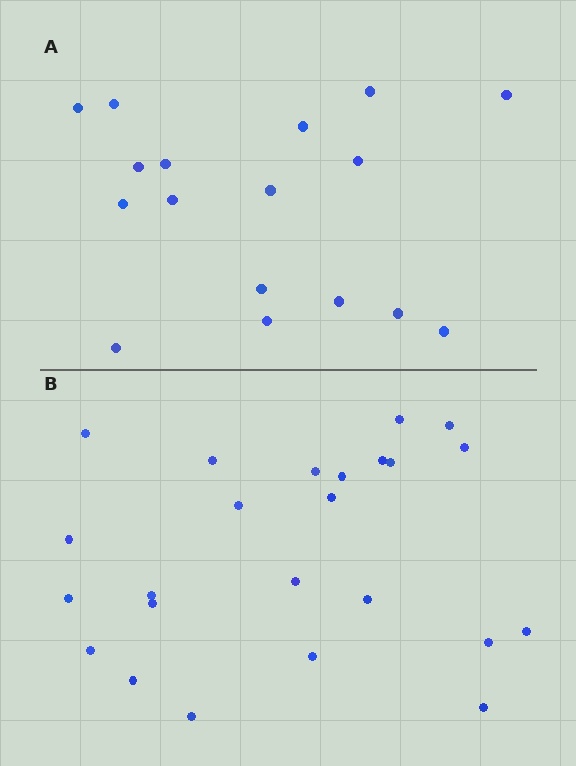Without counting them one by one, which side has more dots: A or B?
Region B (the bottom region) has more dots.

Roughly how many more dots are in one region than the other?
Region B has roughly 8 or so more dots than region A.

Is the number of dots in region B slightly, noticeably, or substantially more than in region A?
Region B has noticeably more, but not dramatically so. The ratio is roughly 1.4 to 1.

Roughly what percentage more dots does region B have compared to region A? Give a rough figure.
About 40% more.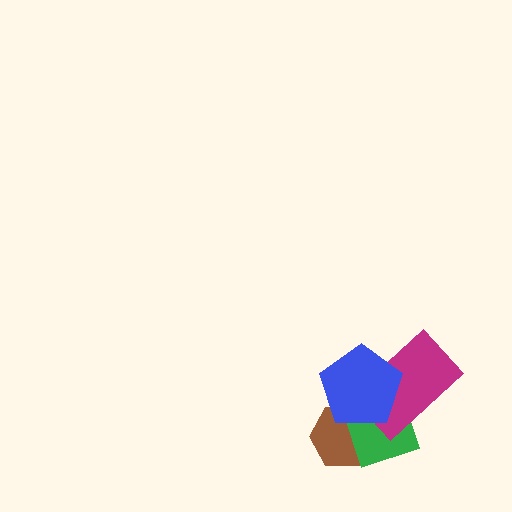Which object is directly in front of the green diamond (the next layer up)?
The magenta rectangle is directly in front of the green diamond.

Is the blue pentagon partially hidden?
No, no other shape covers it.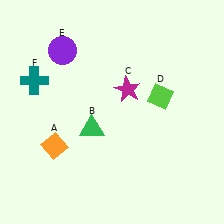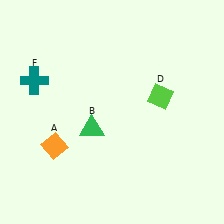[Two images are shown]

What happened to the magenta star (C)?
The magenta star (C) was removed in Image 2. It was in the top-right area of Image 1.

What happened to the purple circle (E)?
The purple circle (E) was removed in Image 2. It was in the top-left area of Image 1.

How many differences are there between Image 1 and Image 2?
There are 2 differences between the two images.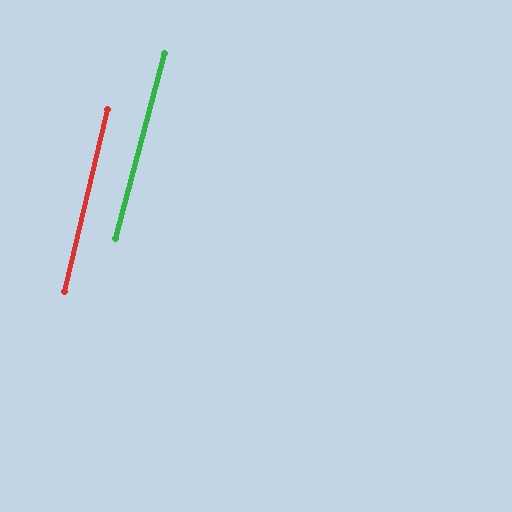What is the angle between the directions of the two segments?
Approximately 2 degrees.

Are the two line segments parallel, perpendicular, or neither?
Parallel — their directions differ by only 1.6°.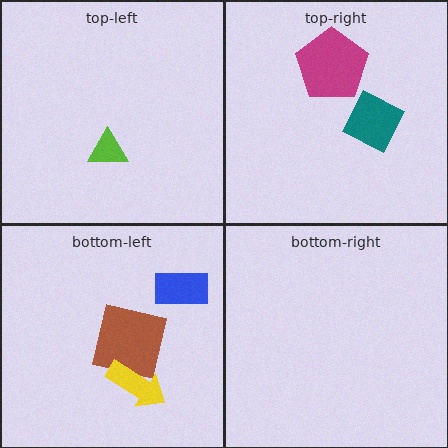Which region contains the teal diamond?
The top-right region.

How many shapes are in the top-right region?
2.